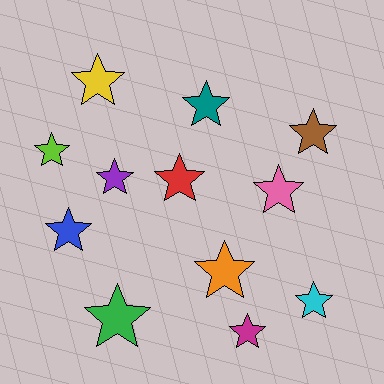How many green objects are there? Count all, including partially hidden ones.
There is 1 green object.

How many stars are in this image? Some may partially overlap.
There are 12 stars.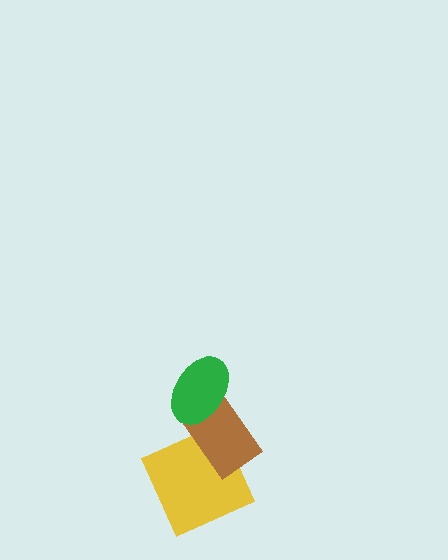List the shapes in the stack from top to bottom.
From top to bottom: the green ellipse, the brown rectangle, the yellow square.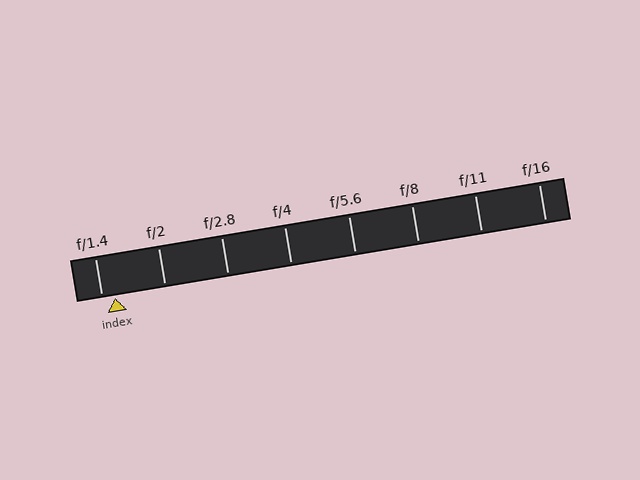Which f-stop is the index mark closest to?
The index mark is closest to f/1.4.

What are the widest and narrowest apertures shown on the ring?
The widest aperture shown is f/1.4 and the narrowest is f/16.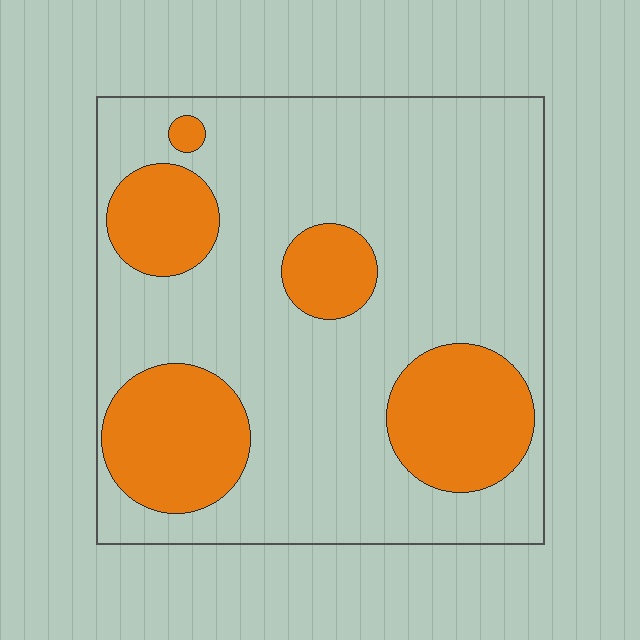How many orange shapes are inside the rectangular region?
5.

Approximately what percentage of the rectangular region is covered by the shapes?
Approximately 25%.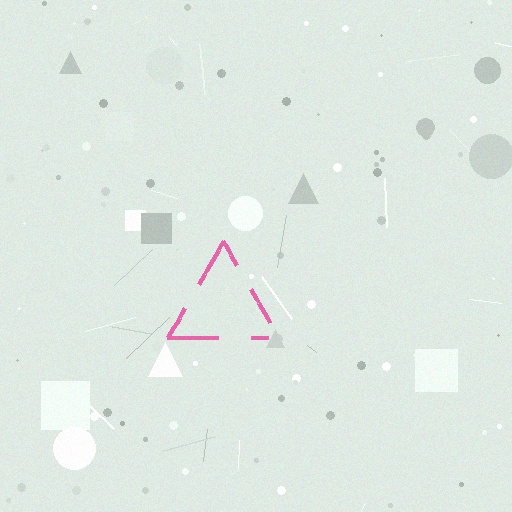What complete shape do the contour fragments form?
The contour fragments form a triangle.